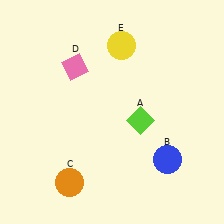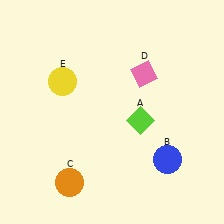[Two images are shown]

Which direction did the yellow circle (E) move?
The yellow circle (E) moved left.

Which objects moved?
The objects that moved are: the pink diamond (D), the yellow circle (E).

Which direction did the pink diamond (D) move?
The pink diamond (D) moved right.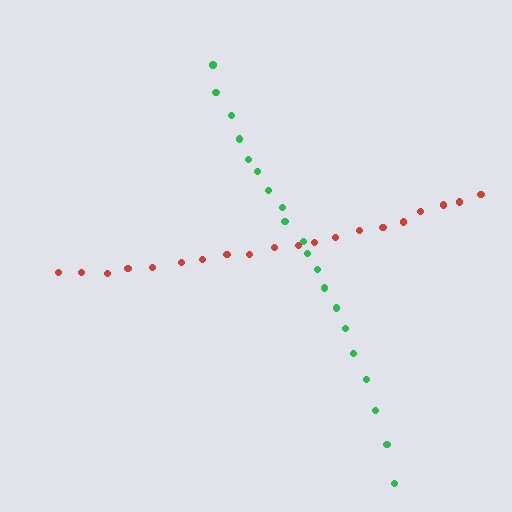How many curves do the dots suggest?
There are 2 distinct paths.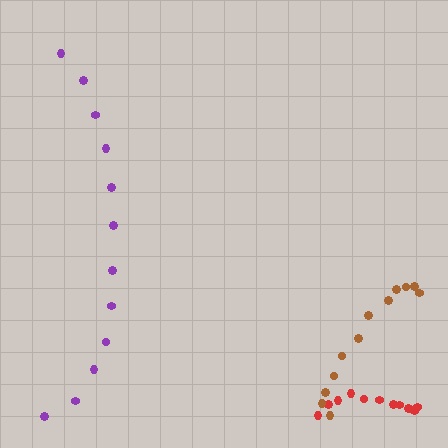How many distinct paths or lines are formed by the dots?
There are 3 distinct paths.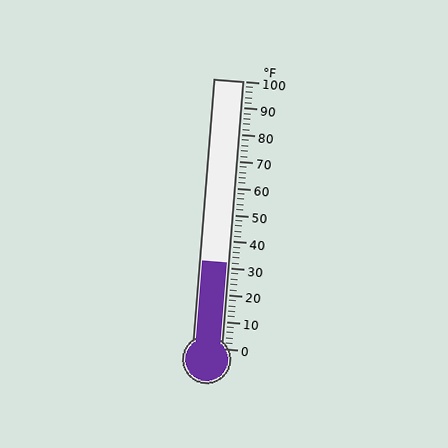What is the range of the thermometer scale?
The thermometer scale ranges from 0°F to 100°F.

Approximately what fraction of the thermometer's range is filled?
The thermometer is filled to approximately 30% of its range.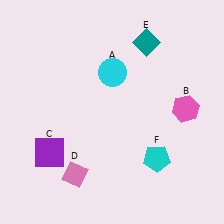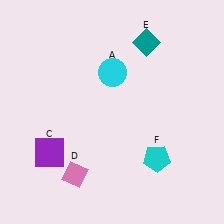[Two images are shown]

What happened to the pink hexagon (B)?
The pink hexagon (B) was removed in Image 2. It was in the top-right area of Image 1.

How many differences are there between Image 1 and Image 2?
There is 1 difference between the two images.